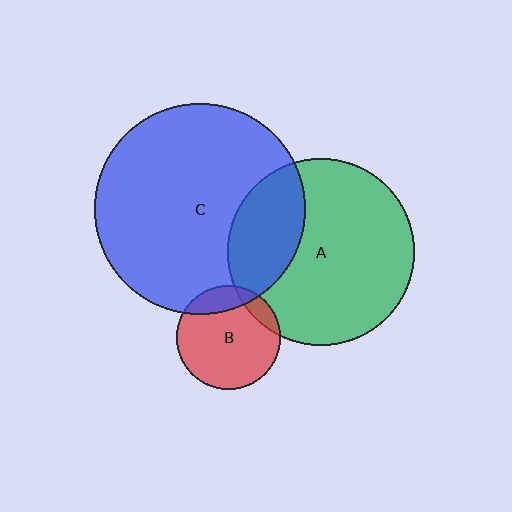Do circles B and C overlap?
Yes.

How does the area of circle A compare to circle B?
Approximately 3.2 times.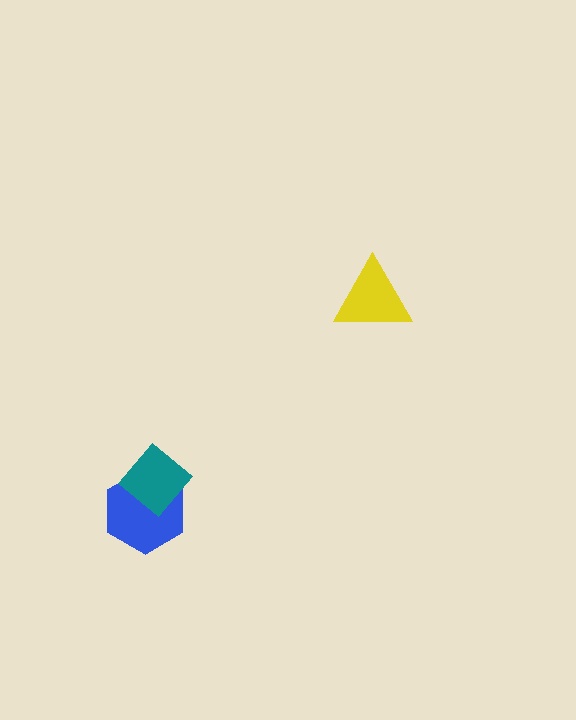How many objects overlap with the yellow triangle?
0 objects overlap with the yellow triangle.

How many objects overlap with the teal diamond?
1 object overlaps with the teal diamond.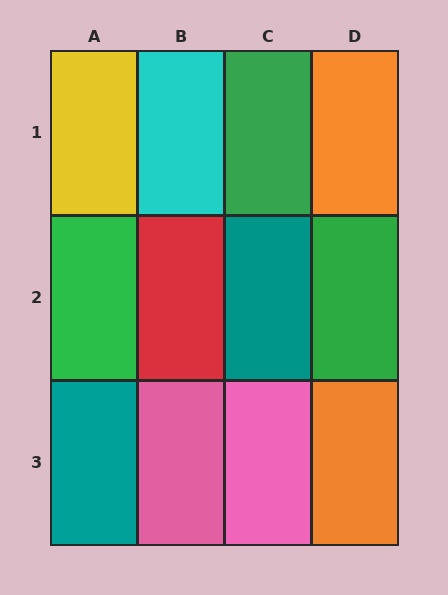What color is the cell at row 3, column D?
Orange.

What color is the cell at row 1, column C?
Green.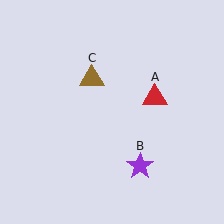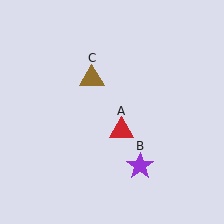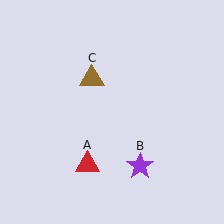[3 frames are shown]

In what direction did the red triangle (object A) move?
The red triangle (object A) moved down and to the left.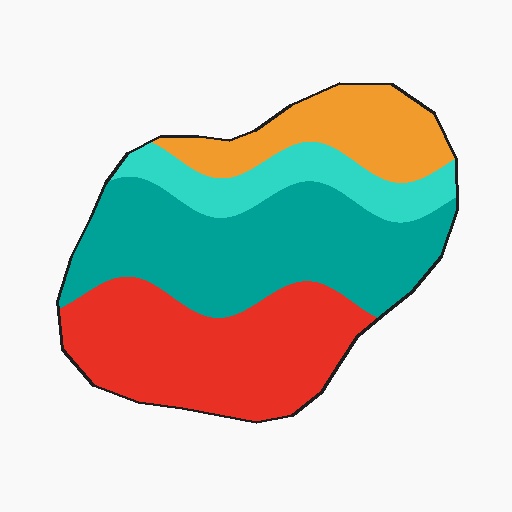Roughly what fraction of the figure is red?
Red covers roughly 35% of the figure.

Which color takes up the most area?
Teal, at roughly 35%.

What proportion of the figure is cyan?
Cyan covers roughly 15% of the figure.